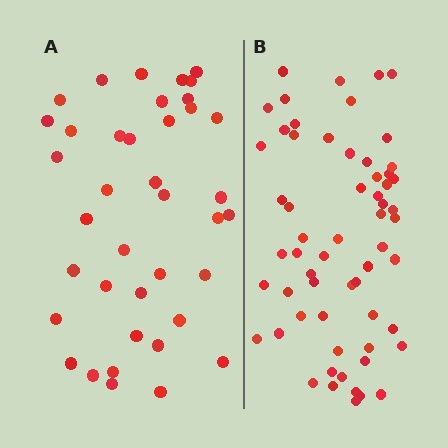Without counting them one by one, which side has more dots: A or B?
Region B (the right region) has more dots.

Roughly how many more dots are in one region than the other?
Region B has approximately 20 more dots than region A.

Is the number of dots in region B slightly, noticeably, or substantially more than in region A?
Region B has substantially more. The ratio is roughly 1.5 to 1.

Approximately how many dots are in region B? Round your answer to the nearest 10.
About 60 dots.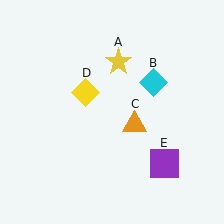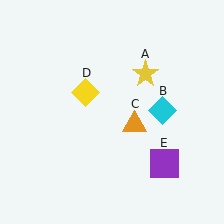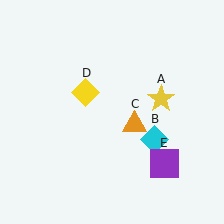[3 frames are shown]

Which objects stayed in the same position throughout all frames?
Orange triangle (object C) and yellow diamond (object D) and purple square (object E) remained stationary.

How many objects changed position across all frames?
2 objects changed position: yellow star (object A), cyan diamond (object B).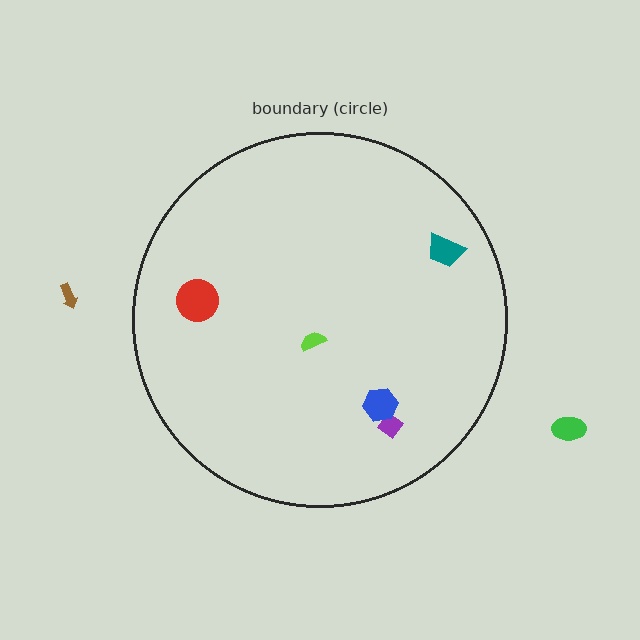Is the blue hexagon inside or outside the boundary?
Inside.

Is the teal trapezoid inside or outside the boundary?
Inside.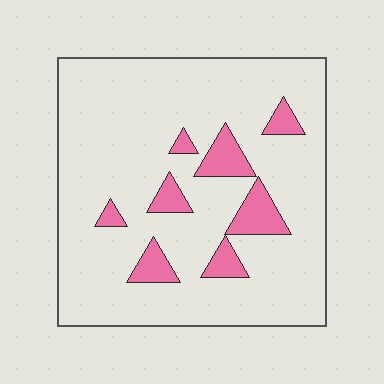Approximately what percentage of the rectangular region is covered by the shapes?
Approximately 10%.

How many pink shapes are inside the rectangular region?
8.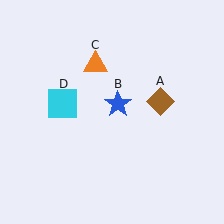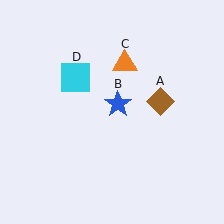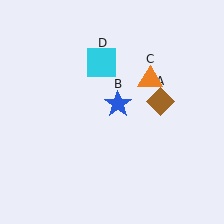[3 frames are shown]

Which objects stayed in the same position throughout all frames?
Brown diamond (object A) and blue star (object B) remained stationary.